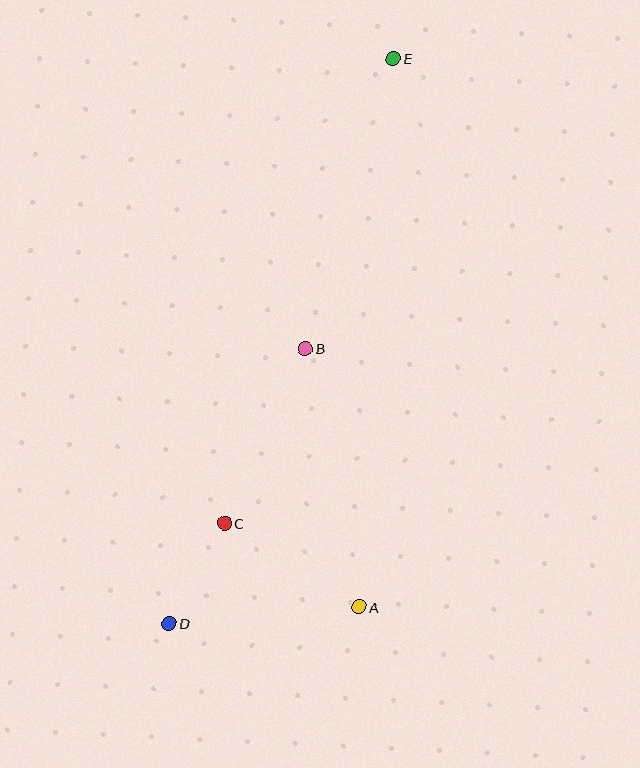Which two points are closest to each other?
Points C and D are closest to each other.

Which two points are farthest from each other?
Points D and E are farthest from each other.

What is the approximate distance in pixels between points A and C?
The distance between A and C is approximately 159 pixels.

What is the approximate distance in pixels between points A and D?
The distance between A and D is approximately 191 pixels.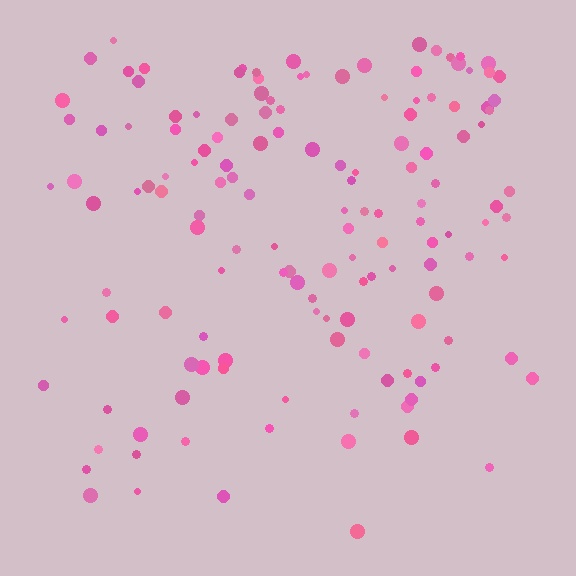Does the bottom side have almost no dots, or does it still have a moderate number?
Still a moderate number, just noticeably fewer than the top.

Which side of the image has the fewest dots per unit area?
The bottom.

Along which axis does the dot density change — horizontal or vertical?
Vertical.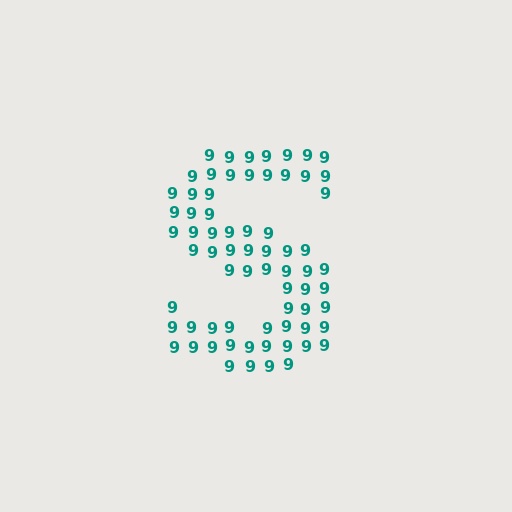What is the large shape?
The large shape is the letter S.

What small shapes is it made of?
It is made of small digit 9's.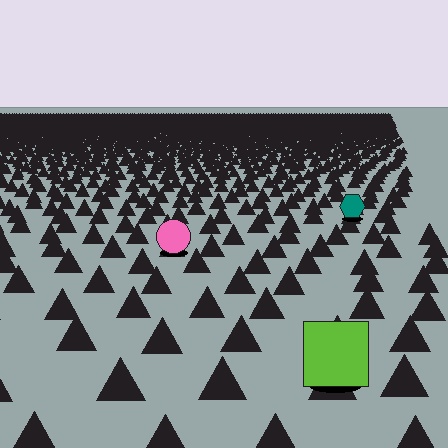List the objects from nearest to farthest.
From nearest to farthest: the lime square, the pink circle, the teal hexagon.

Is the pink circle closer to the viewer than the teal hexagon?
Yes. The pink circle is closer — you can tell from the texture gradient: the ground texture is coarser near it.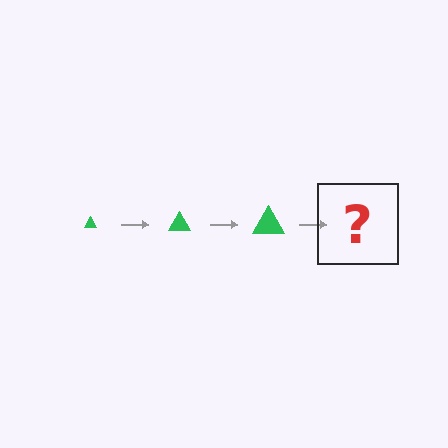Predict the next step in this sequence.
The next step is a green triangle, larger than the previous one.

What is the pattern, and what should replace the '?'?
The pattern is that the triangle gets progressively larger each step. The '?' should be a green triangle, larger than the previous one.